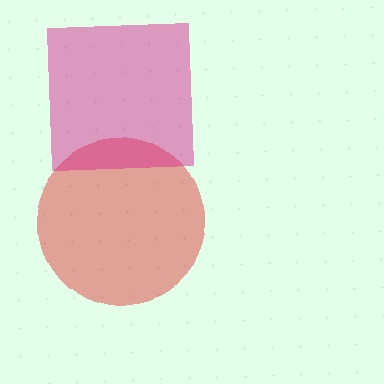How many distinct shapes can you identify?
There are 2 distinct shapes: a red circle, a magenta square.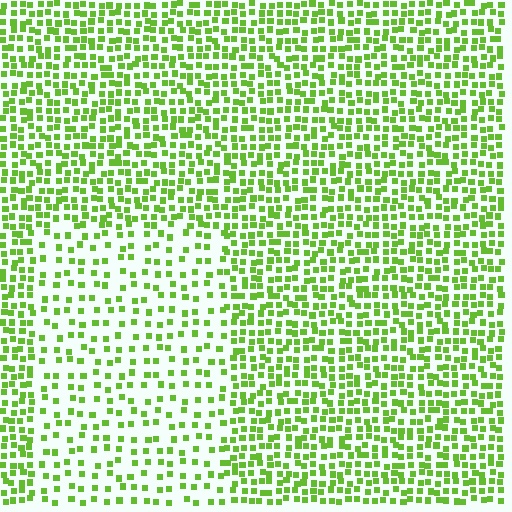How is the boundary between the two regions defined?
The boundary is defined by a change in element density (approximately 2.1x ratio). All elements are the same color, size, and shape.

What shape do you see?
I see a rectangle.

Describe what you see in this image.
The image contains small lime elements arranged at two different densities. A rectangle-shaped region is visible where the elements are less densely packed than the surrounding area.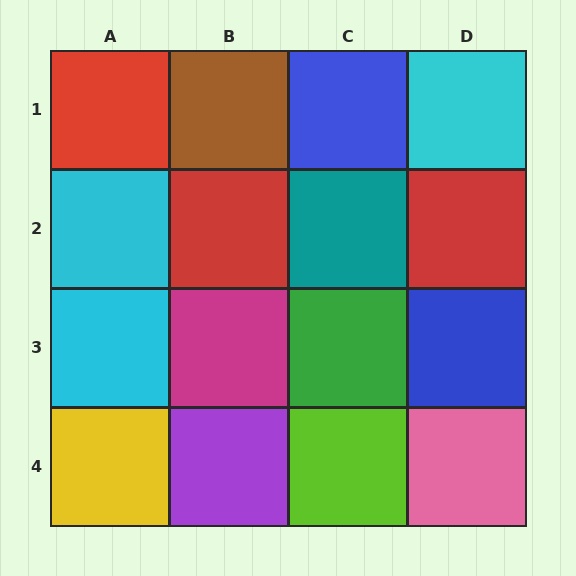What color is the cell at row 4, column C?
Lime.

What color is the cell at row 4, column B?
Purple.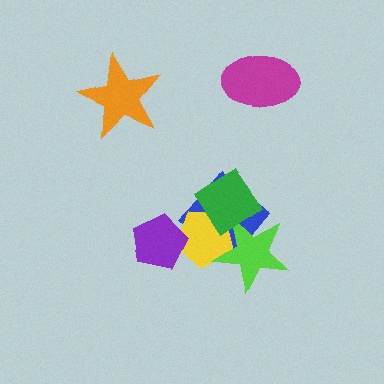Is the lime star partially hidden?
Yes, it is partially covered by another shape.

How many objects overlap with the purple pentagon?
1 object overlaps with the purple pentagon.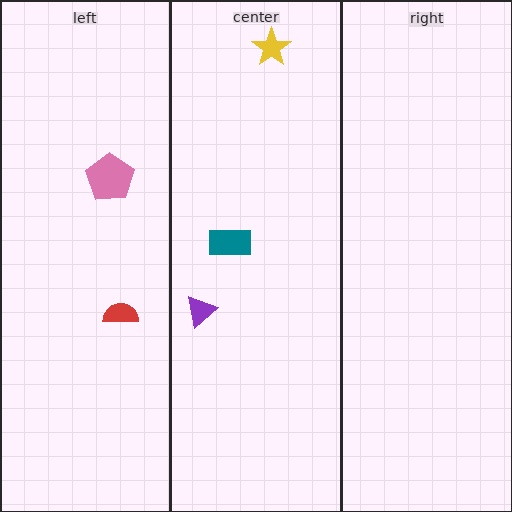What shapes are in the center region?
The yellow star, the purple triangle, the teal rectangle.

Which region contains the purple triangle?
The center region.